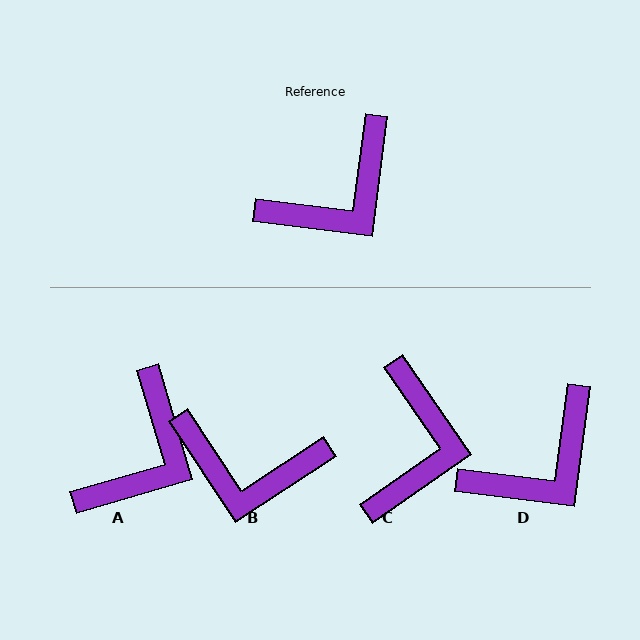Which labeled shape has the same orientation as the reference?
D.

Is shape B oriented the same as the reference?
No, it is off by about 49 degrees.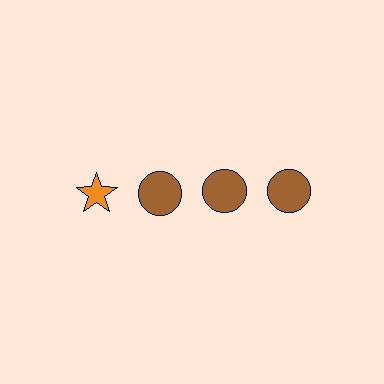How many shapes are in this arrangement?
There are 4 shapes arranged in a grid pattern.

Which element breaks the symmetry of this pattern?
The orange star in the top row, leftmost column breaks the symmetry. All other shapes are brown circles.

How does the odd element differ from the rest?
It differs in both color (orange instead of brown) and shape (star instead of circle).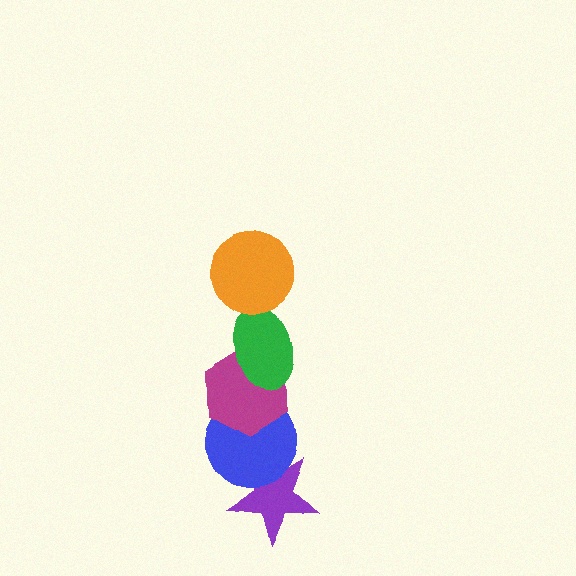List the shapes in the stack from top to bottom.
From top to bottom: the orange circle, the green ellipse, the magenta hexagon, the blue circle, the purple star.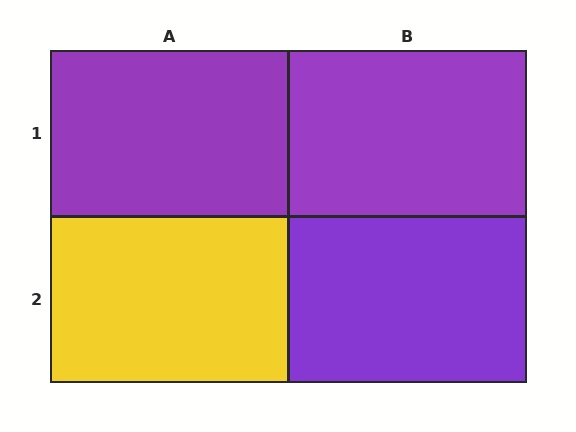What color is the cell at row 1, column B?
Purple.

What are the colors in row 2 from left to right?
Yellow, purple.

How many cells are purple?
3 cells are purple.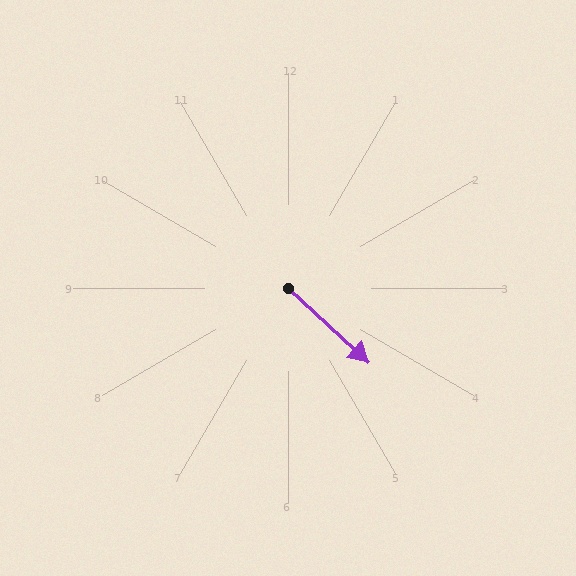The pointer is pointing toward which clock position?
Roughly 4 o'clock.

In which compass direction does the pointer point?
Southeast.